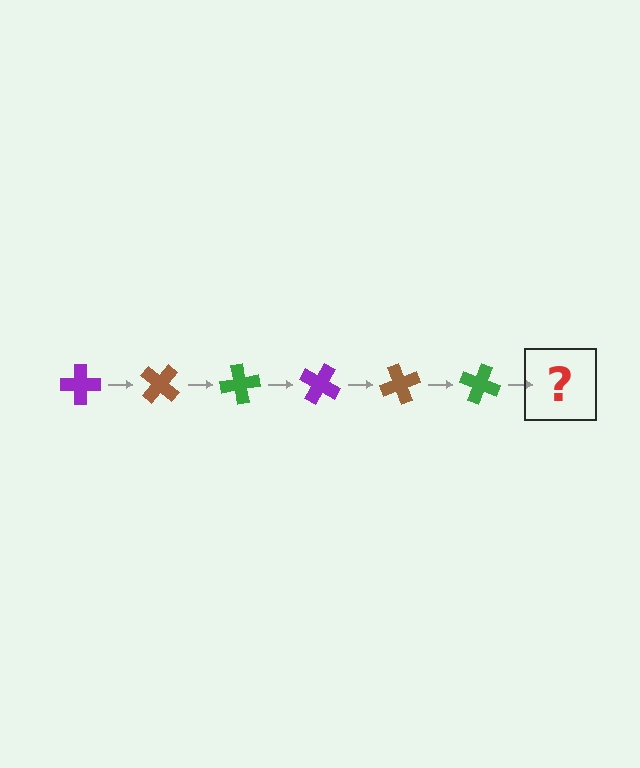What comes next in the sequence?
The next element should be a purple cross, rotated 240 degrees from the start.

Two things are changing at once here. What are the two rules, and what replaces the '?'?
The two rules are that it rotates 40 degrees each step and the color cycles through purple, brown, and green. The '?' should be a purple cross, rotated 240 degrees from the start.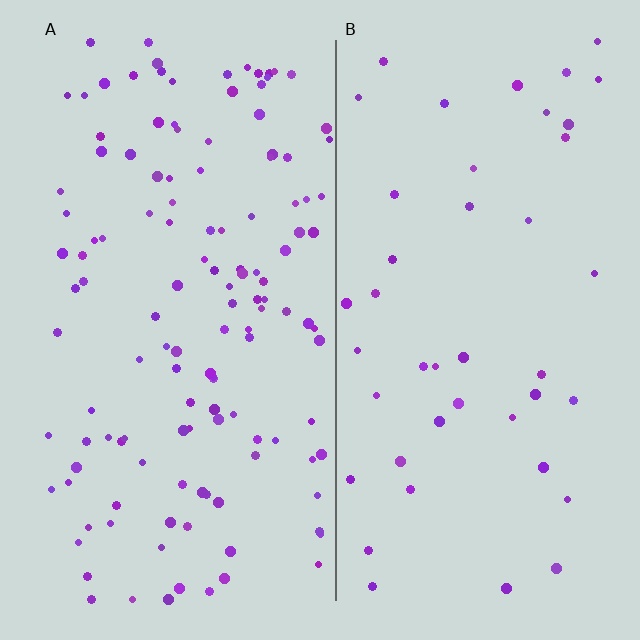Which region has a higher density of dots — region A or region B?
A (the left).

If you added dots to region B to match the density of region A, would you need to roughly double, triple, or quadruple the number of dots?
Approximately triple.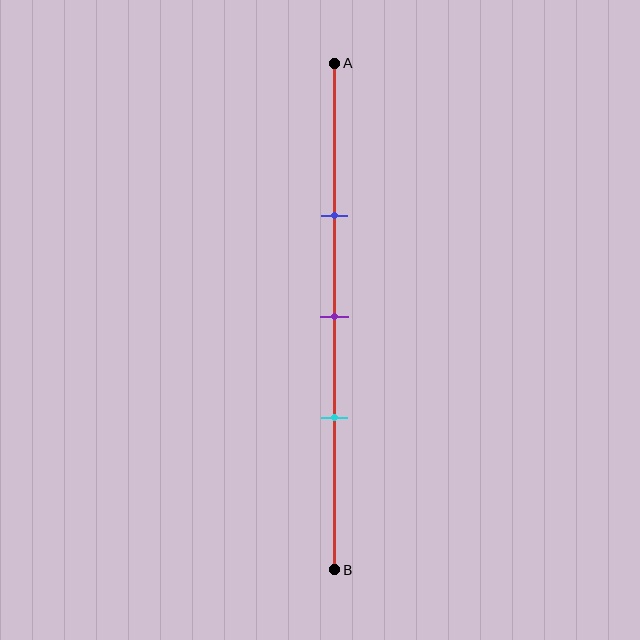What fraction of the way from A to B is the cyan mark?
The cyan mark is approximately 70% (0.7) of the way from A to B.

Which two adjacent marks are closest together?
The purple and cyan marks are the closest adjacent pair.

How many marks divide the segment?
There are 3 marks dividing the segment.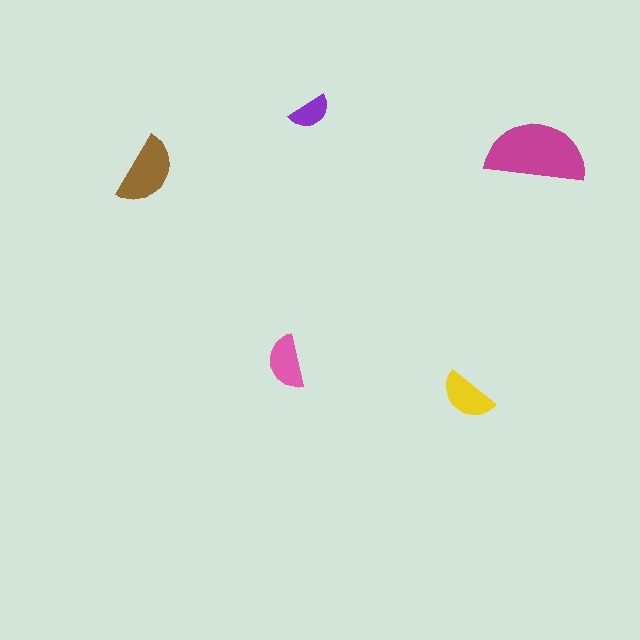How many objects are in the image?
There are 5 objects in the image.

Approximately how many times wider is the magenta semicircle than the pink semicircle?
About 2 times wider.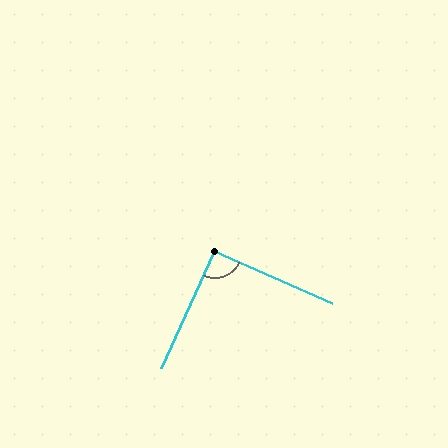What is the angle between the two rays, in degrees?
Approximately 90 degrees.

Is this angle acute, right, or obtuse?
It is approximately a right angle.